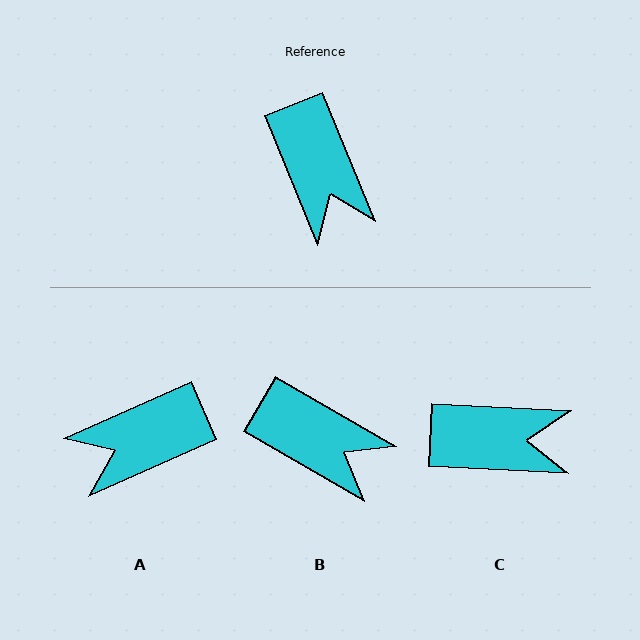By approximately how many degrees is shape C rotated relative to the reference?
Approximately 65 degrees counter-clockwise.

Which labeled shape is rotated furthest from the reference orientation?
A, about 88 degrees away.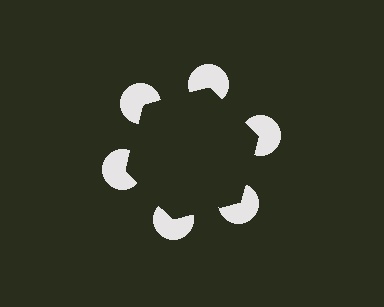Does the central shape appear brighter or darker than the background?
It typically appears slightly darker than the background, even though no actual brightness change is drawn.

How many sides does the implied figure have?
6 sides.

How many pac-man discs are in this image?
There are 6 — one at each vertex of the illusory hexagon.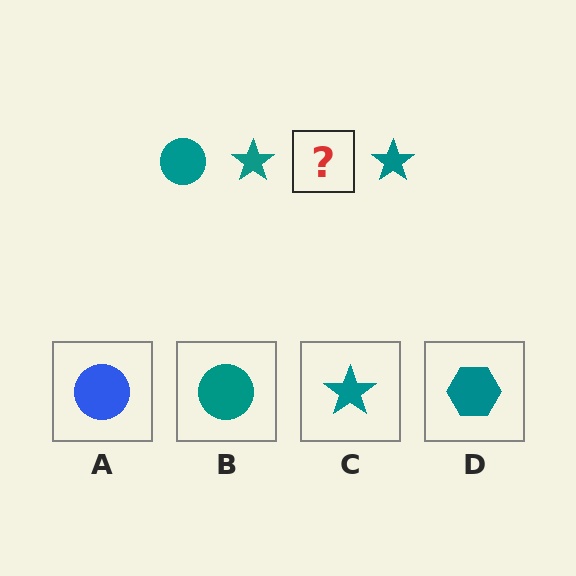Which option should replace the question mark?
Option B.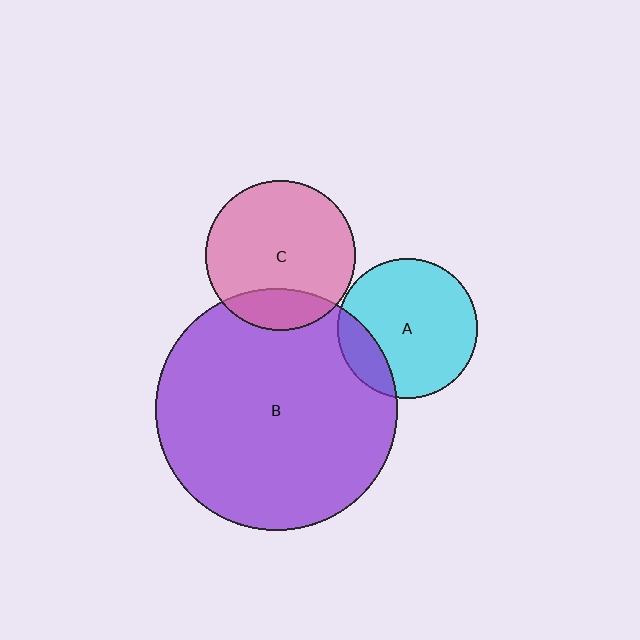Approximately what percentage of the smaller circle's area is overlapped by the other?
Approximately 20%.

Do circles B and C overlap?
Yes.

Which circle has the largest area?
Circle B (purple).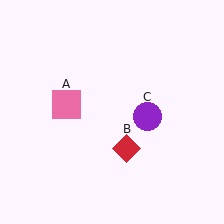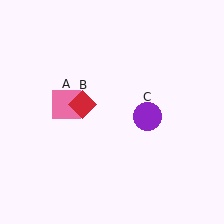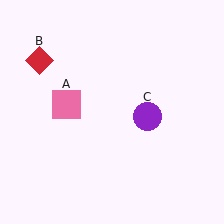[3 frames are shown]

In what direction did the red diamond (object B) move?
The red diamond (object B) moved up and to the left.